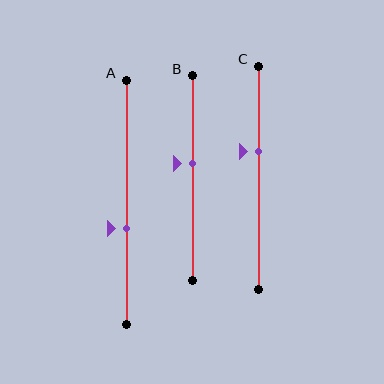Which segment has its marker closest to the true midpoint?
Segment B has its marker closest to the true midpoint.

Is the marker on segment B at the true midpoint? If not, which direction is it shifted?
No, the marker on segment B is shifted upward by about 7% of the segment length.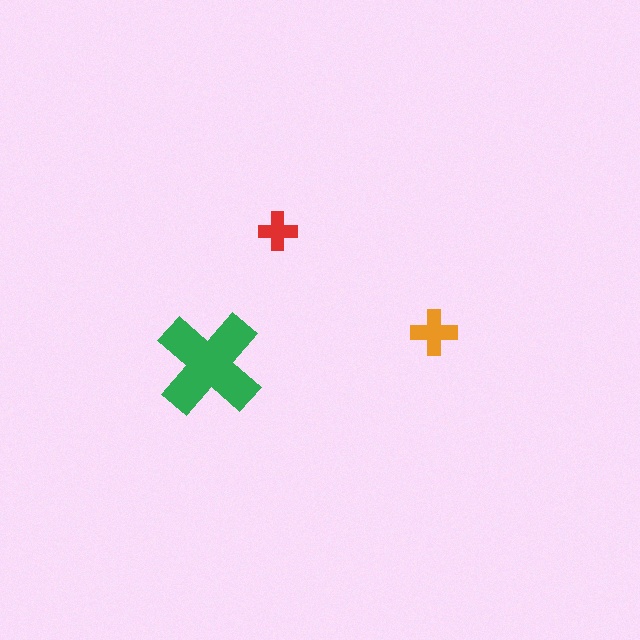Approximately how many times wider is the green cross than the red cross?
About 3 times wider.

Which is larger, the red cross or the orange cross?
The orange one.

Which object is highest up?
The red cross is topmost.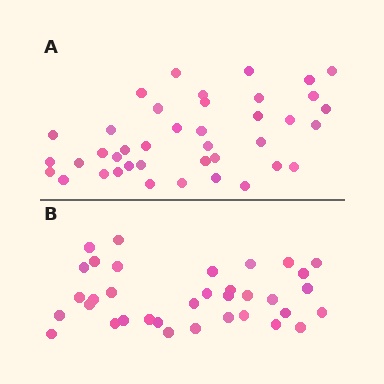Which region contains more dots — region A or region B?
Region A (the top region) has more dots.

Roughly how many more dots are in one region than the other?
Region A has about 5 more dots than region B.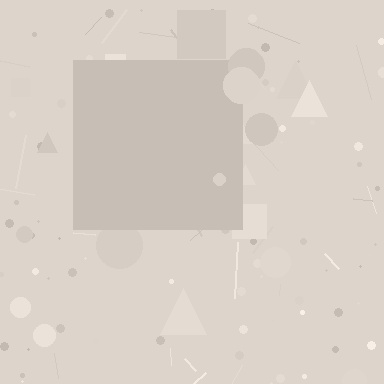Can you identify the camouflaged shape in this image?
The camouflaged shape is a square.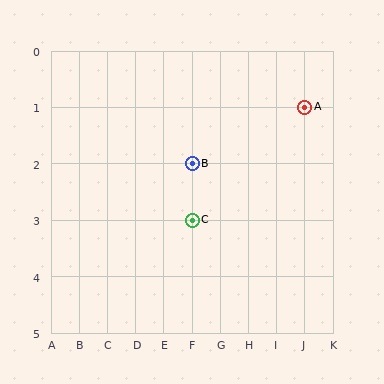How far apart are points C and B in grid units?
Points C and B are 1 row apart.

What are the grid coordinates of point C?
Point C is at grid coordinates (F, 3).